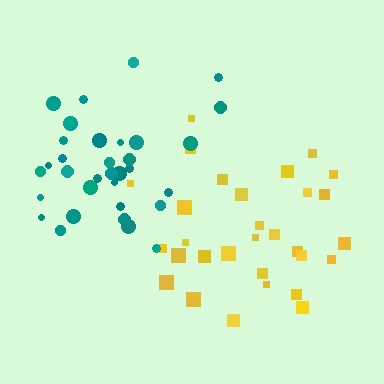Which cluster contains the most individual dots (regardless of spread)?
Teal (33).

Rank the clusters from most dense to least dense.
teal, yellow.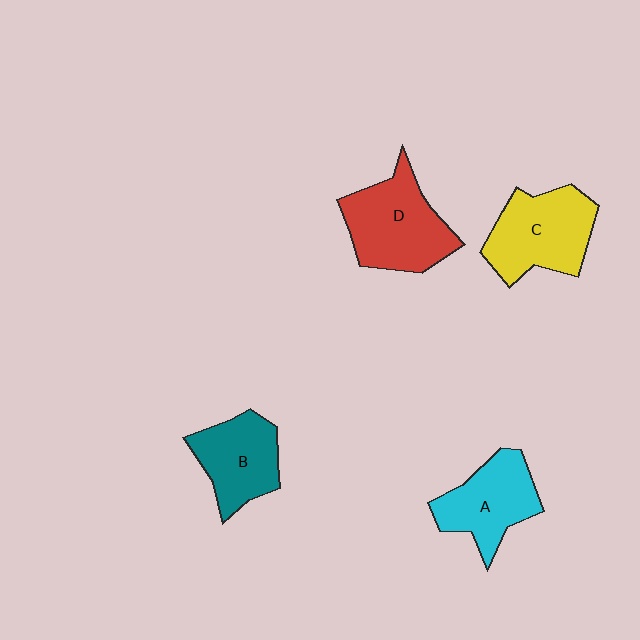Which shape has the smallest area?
Shape B (teal).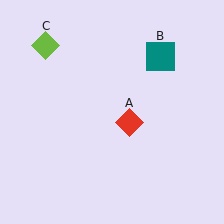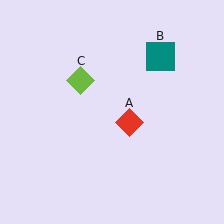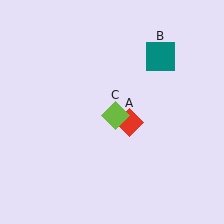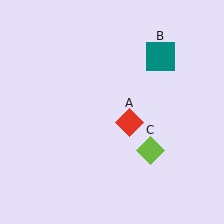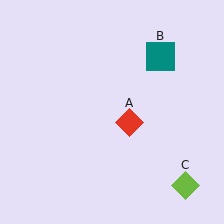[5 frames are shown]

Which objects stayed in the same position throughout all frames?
Red diamond (object A) and teal square (object B) remained stationary.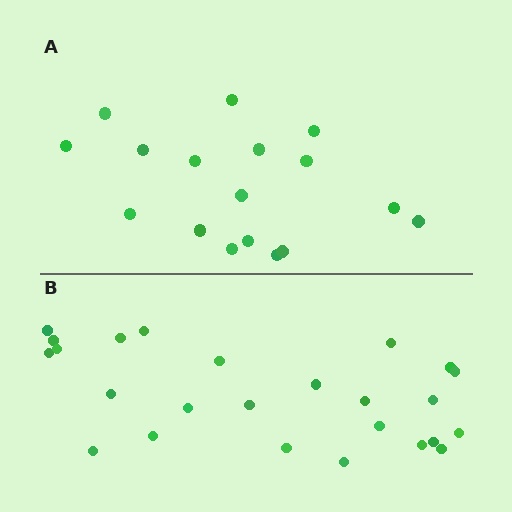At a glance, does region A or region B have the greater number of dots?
Region B (the bottom region) has more dots.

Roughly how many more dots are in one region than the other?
Region B has roughly 8 or so more dots than region A.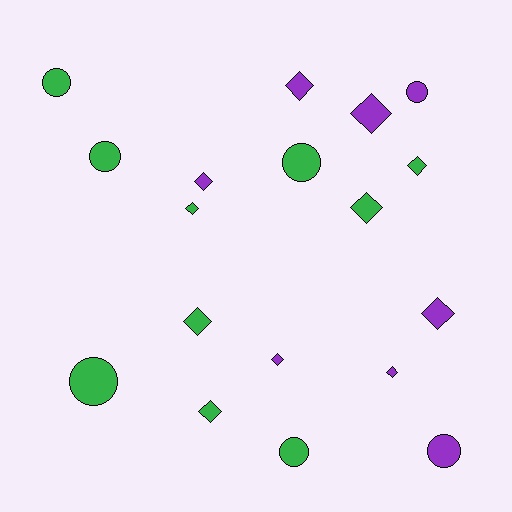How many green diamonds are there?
There are 5 green diamonds.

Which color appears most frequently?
Green, with 10 objects.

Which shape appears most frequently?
Diamond, with 11 objects.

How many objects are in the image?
There are 18 objects.